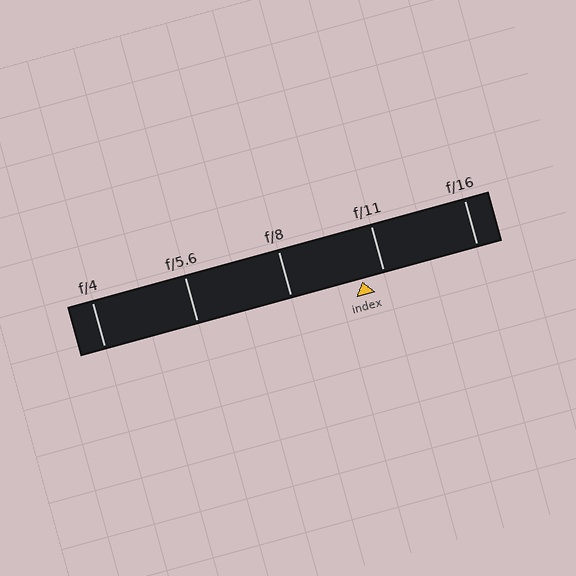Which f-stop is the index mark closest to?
The index mark is closest to f/11.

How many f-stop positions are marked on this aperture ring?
There are 5 f-stop positions marked.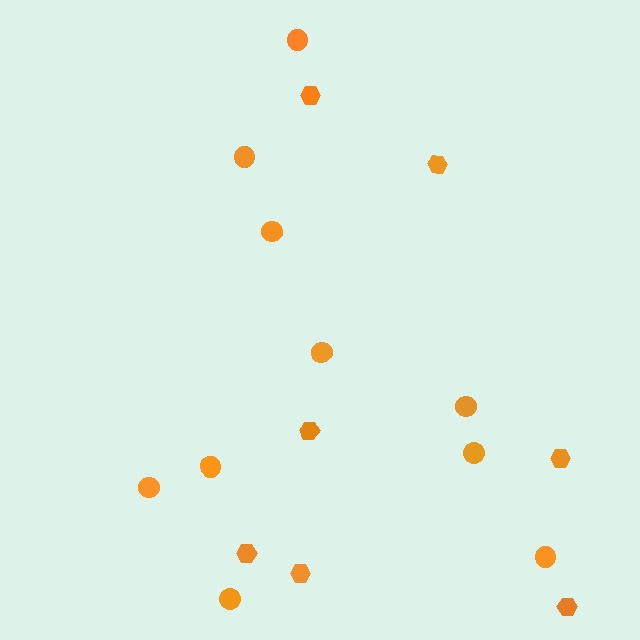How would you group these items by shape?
There are 2 groups: one group of hexagons (7) and one group of circles (10).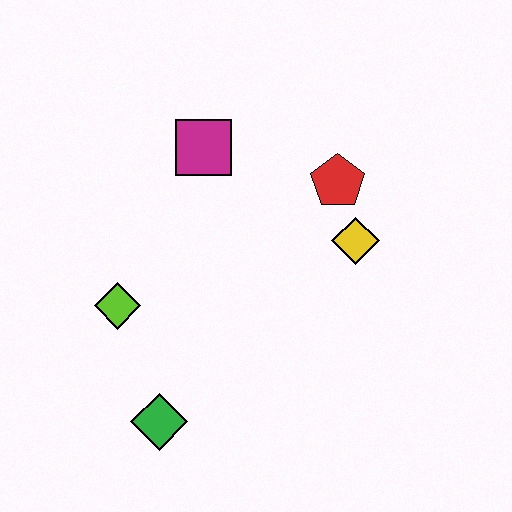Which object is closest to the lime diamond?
The green diamond is closest to the lime diamond.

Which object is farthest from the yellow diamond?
The green diamond is farthest from the yellow diamond.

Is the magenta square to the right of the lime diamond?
Yes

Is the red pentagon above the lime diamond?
Yes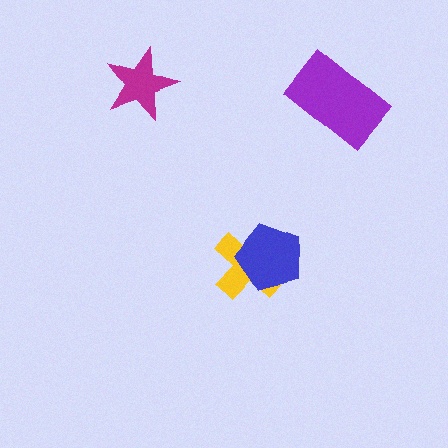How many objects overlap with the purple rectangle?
0 objects overlap with the purple rectangle.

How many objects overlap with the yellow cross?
1 object overlaps with the yellow cross.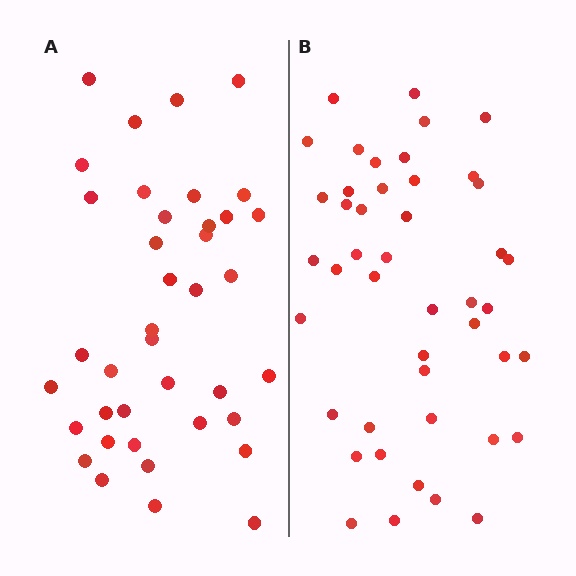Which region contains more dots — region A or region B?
Region B (the right region) has more dots.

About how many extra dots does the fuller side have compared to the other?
Region B has about 6 more dots than region A.